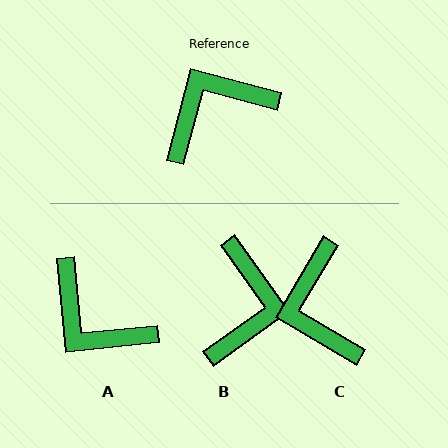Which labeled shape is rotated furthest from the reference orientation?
B, about 130 degrees away.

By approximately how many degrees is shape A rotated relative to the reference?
Approximately 110 degrees counter-clockwise.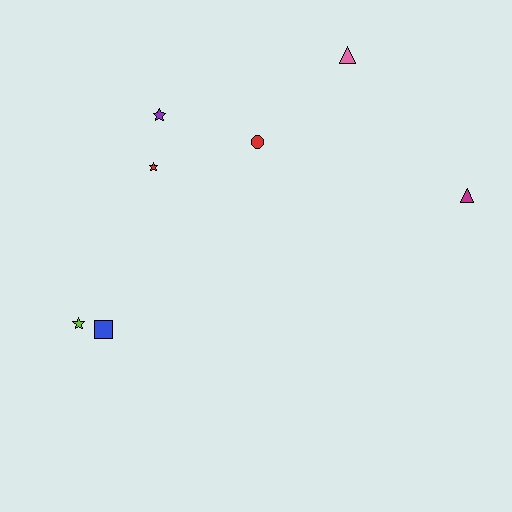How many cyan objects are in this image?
There are no cyan objects.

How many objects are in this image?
There are 7 objects.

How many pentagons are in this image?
There are no pentagons.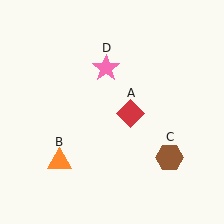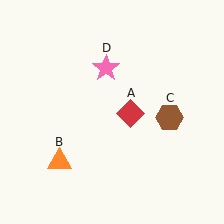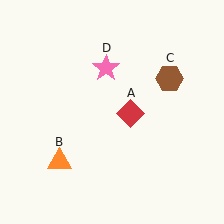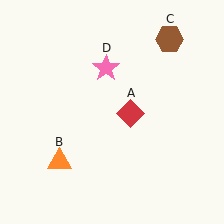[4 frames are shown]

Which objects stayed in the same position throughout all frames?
Red diamond (object A) and orange triangle (object B) and pink star (object D) remained stationary.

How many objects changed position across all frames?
1 object changed position: brown hexagon (object C).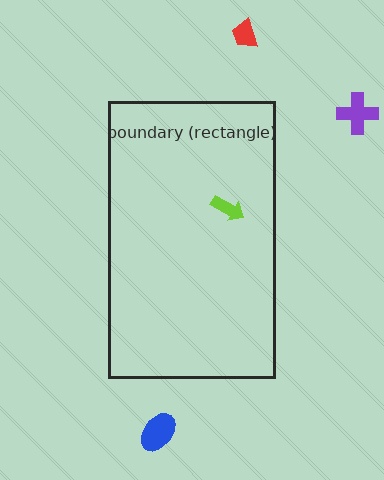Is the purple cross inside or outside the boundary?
Outside.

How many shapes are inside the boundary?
1 inside, 3 outside.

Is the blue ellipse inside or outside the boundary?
Outside.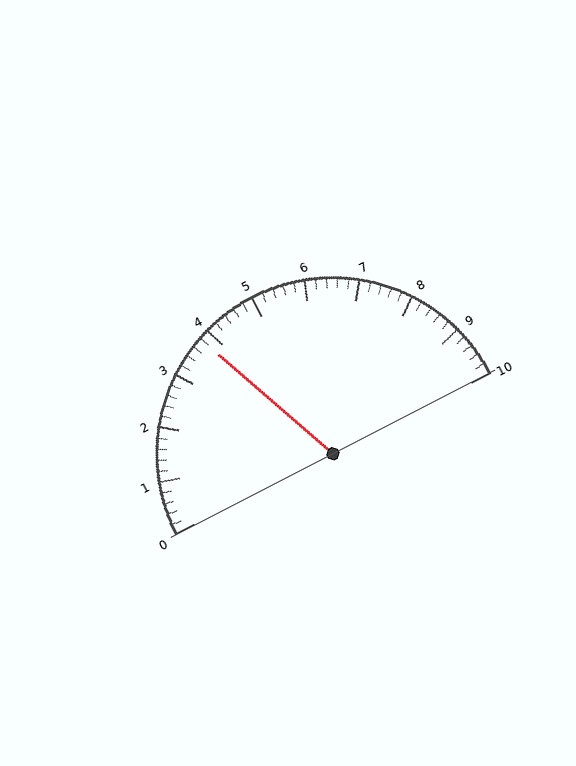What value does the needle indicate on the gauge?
The needle indicates approximately 3.8.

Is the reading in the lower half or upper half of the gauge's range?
The reading is in the lower half of the range (0 to 10).